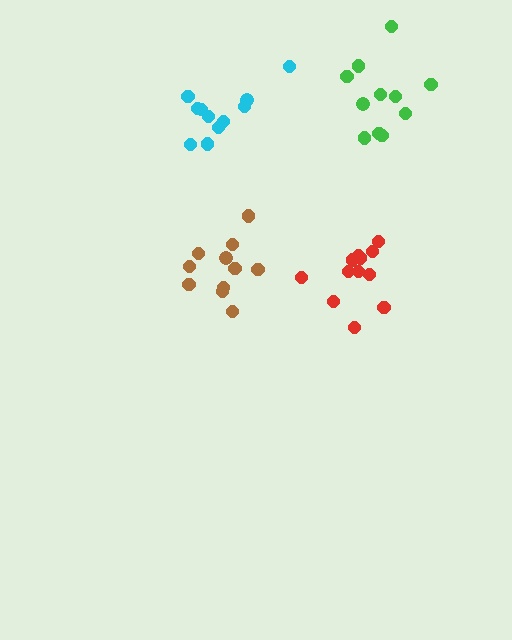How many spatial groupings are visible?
There are 4 spatial groupings.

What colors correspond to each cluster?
The clusters are colored: green, brown, cyan, red.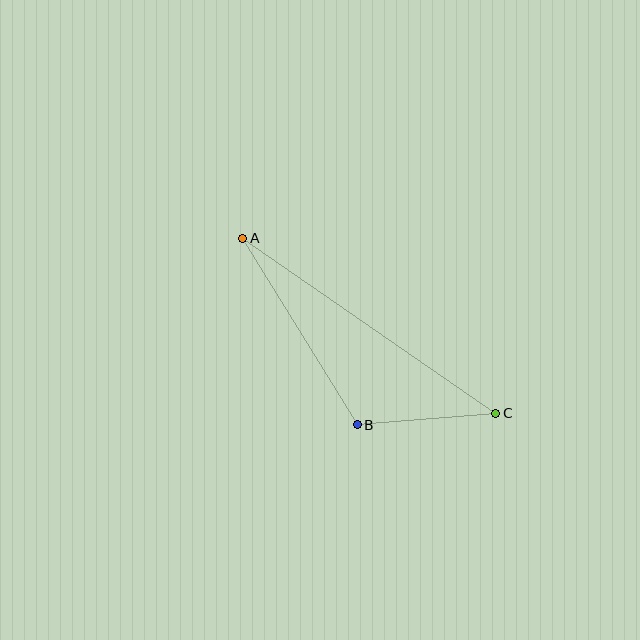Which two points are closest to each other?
Points B and C are closest to each other.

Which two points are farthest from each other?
Points A and C are farthest from each other.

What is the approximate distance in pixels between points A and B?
The distance between A and B is approximately 219 pixels.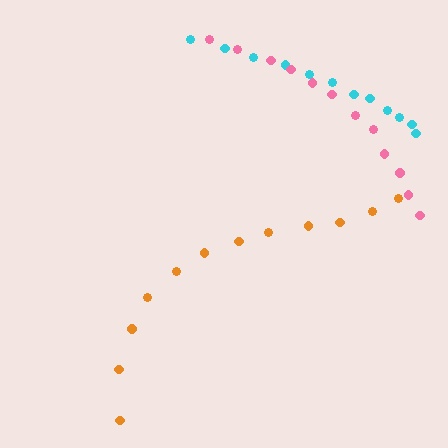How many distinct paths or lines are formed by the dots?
There are 3 distinct paths.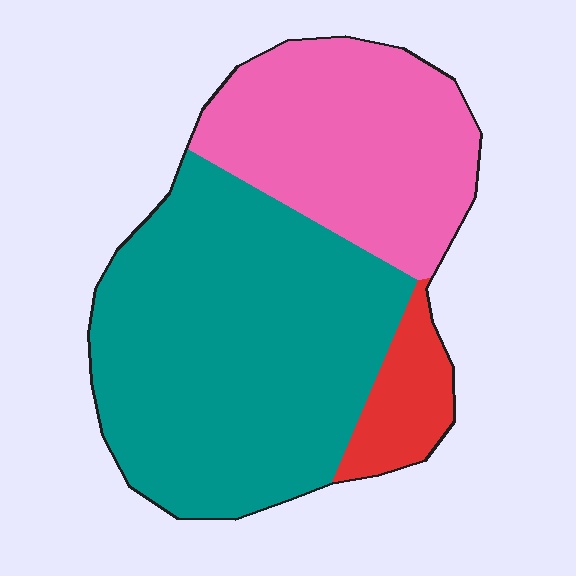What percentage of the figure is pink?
Pink covers about 35% of the figure.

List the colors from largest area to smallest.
From largest to smallest: teal, pink, red.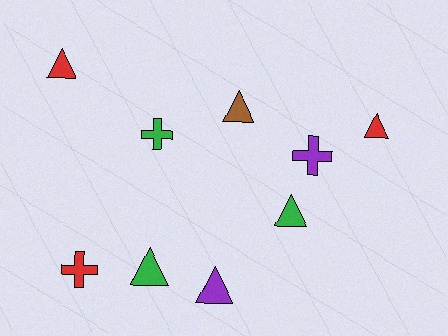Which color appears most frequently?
Red, with 3 objects.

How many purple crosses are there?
There is 1 purple cross.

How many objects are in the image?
There are 9 objects.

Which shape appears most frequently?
Triangle, with 6 objects.